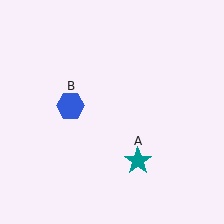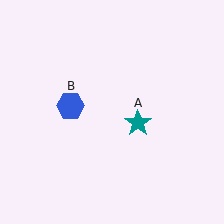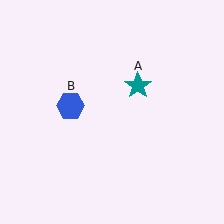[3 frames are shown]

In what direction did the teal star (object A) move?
The teal star (object A) moved up.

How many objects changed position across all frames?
1 object changed position: teal star (object A).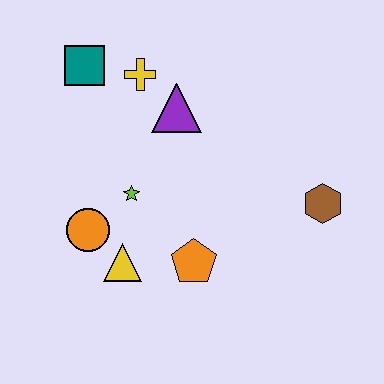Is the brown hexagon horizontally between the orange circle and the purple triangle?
No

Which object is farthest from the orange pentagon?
The teal square is farthest from the orange pentagon.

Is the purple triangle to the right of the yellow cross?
Yes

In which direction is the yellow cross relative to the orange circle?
The yellow cross is above the orange circle.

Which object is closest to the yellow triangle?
The orange circle is closest to the yellow triangle.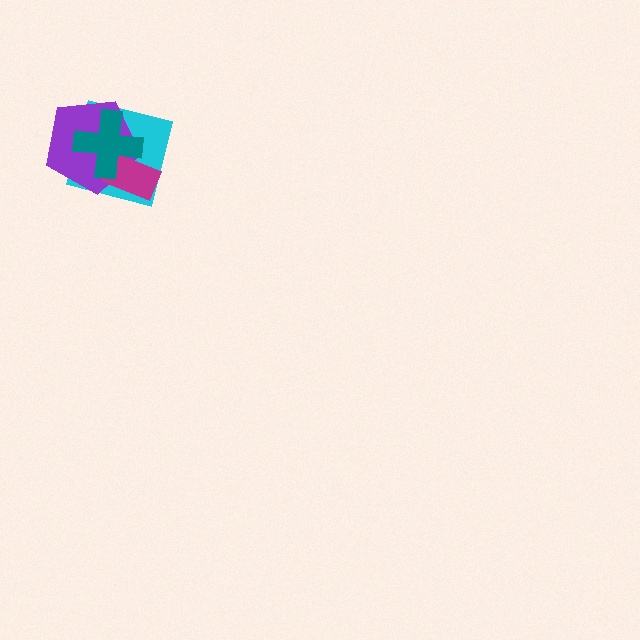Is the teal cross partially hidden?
No, no other shape covers it.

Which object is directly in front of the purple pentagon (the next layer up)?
The magenta rectangle is directly in front of the purple pentagon.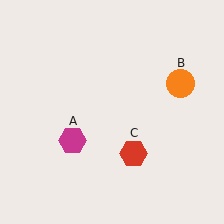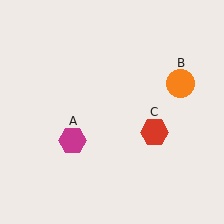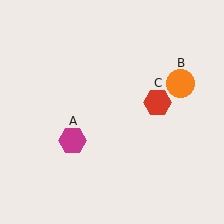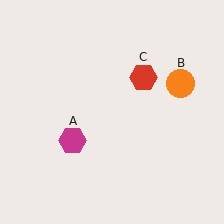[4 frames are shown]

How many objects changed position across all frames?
1 object changed position: red hexagon (object C).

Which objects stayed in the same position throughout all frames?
Magenta hexagon (object A) and orange circle (object B) remained stationary.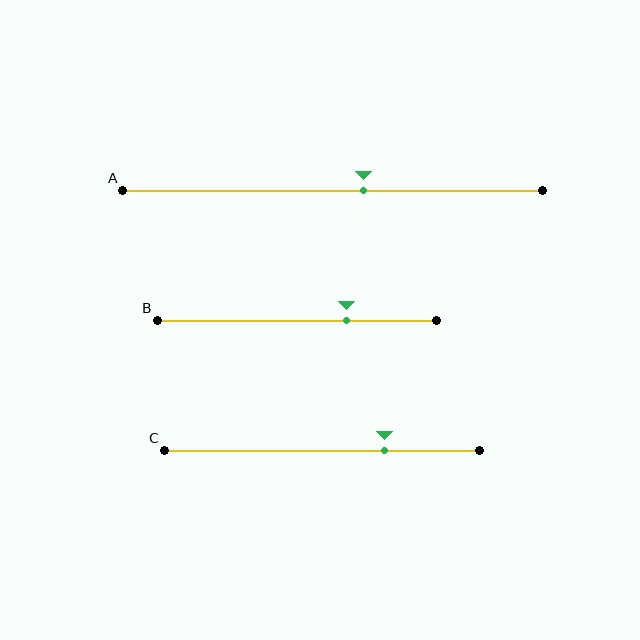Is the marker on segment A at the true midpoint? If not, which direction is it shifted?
No, the marker on segment A is shifted to the right by about 7% of the segment length.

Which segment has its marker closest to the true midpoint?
Segment A has its marker closest to the true midpoint.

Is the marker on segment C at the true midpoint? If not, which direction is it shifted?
No, the marker on segment C is shifted to the right by about 20% of the segment length.